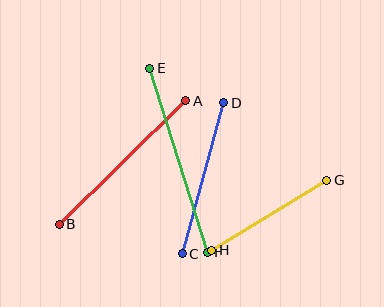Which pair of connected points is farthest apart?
Points E and F are farthest apart.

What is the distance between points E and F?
The distance is approximately 193 pixels.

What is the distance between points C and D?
The distance is approximately 156 pixels.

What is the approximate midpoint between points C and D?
The midpoint is at approximately (203, 178) pixels.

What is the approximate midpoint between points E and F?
The midpoint is at approximately (178, 160) pixels.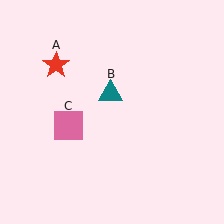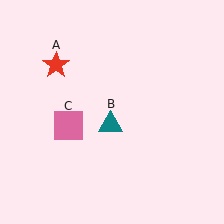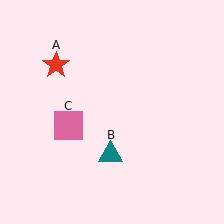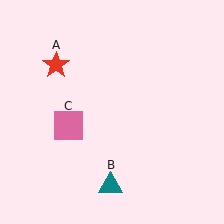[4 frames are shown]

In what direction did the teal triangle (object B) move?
The teal triangle (object B) moved down.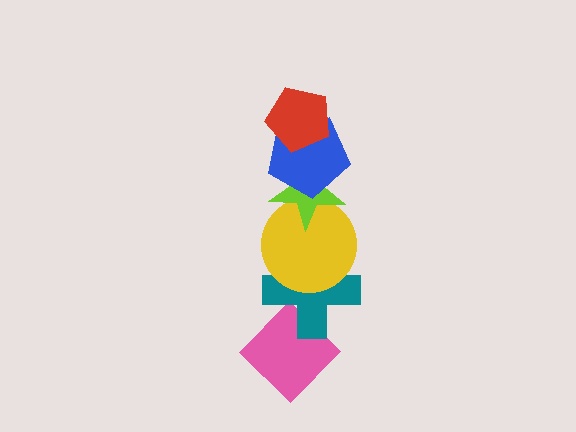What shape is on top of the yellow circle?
The lime star is on top of the yellow circle.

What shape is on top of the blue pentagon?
The red pentagon is on top of the blue pentagon.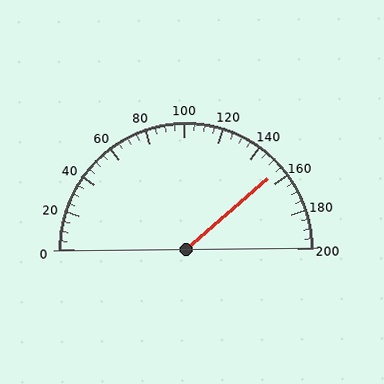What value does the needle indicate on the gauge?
The needle indicates approximately 155.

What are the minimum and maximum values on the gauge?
The gauge ranges from 0 to 200.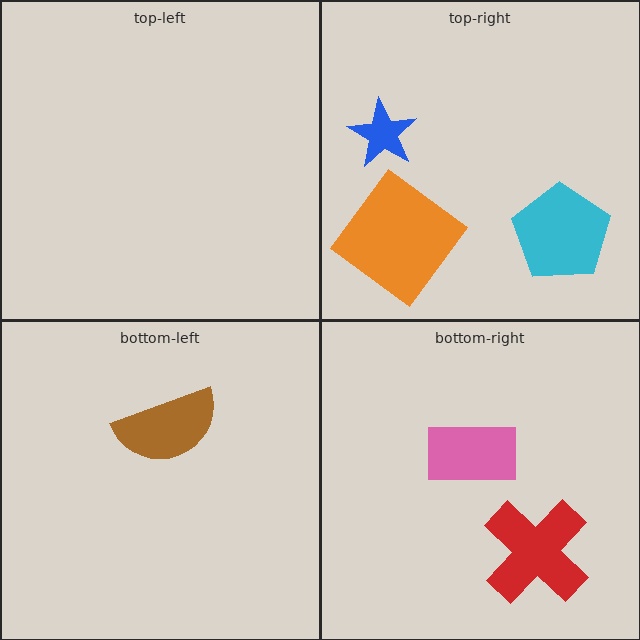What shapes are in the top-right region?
The orange diamond, the blue star, the cyan pentagon.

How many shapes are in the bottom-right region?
2.